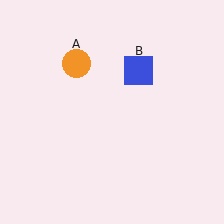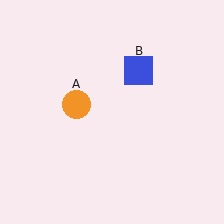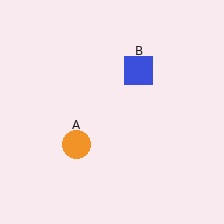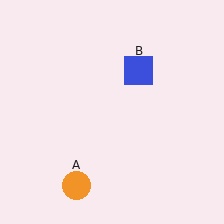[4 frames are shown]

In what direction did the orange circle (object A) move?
The orange circle (object A) moved down.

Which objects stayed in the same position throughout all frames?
Blue square (object B) remained stationary.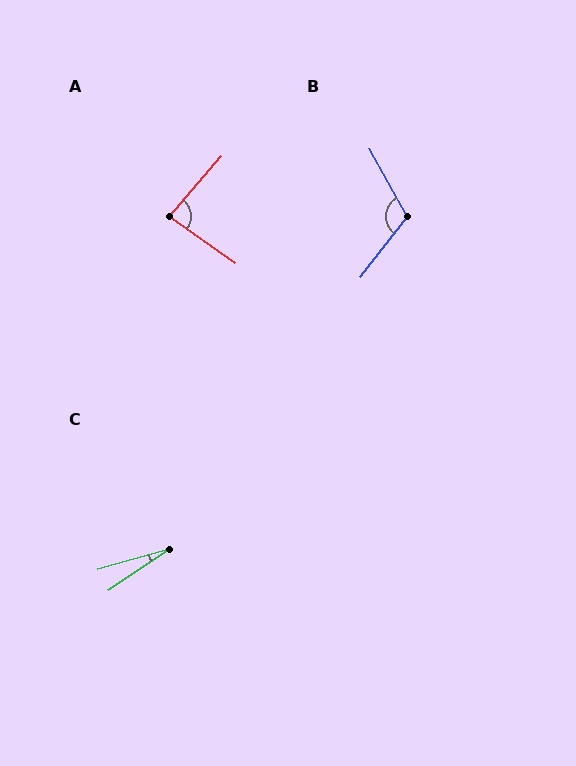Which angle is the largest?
B, at approximately 114 degrees.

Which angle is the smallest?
C, at approximately 18 degrees.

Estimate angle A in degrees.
Approximately 84 degrees.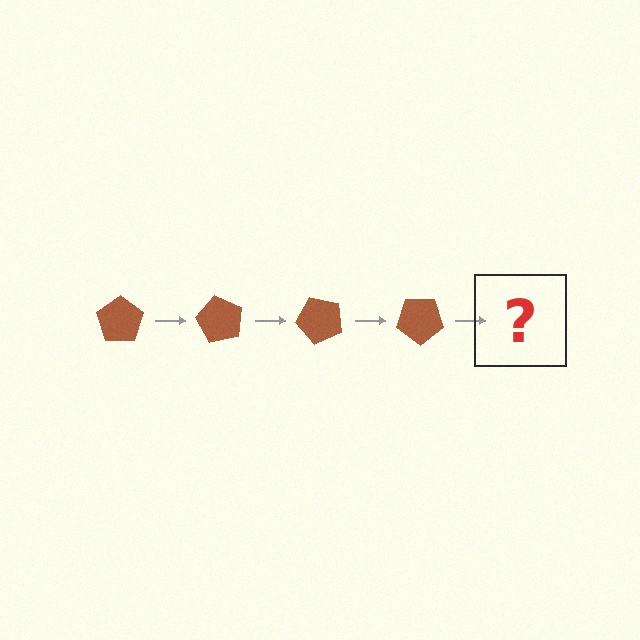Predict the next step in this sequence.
The next step is a brown pentagon rotated 240 degrees.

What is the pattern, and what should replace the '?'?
The pattern is that the pentagon rotates 60 degrees each step. The '?' should be a brown pentagon rotated 240 degrees.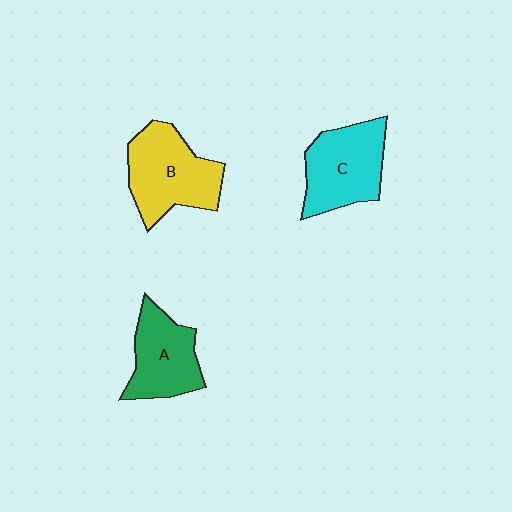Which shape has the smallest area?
Shape A (green).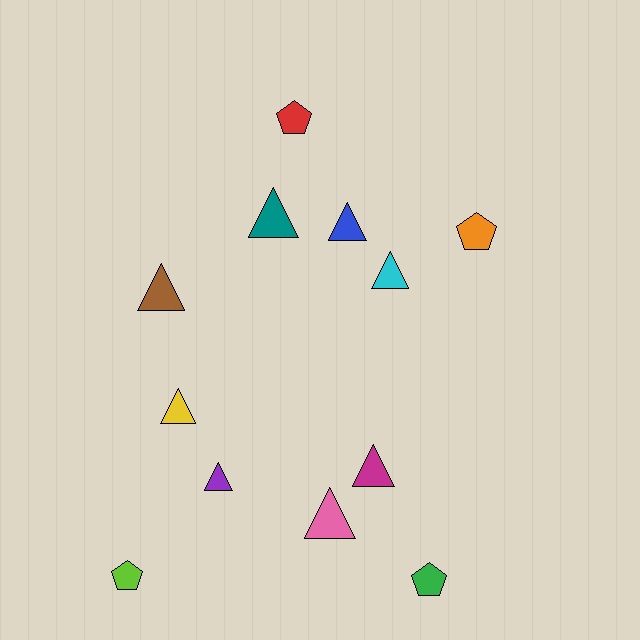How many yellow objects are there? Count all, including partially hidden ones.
There is 1 yellow object.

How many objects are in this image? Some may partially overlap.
There are 12 objects.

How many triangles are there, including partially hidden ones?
There are 8 triangles.